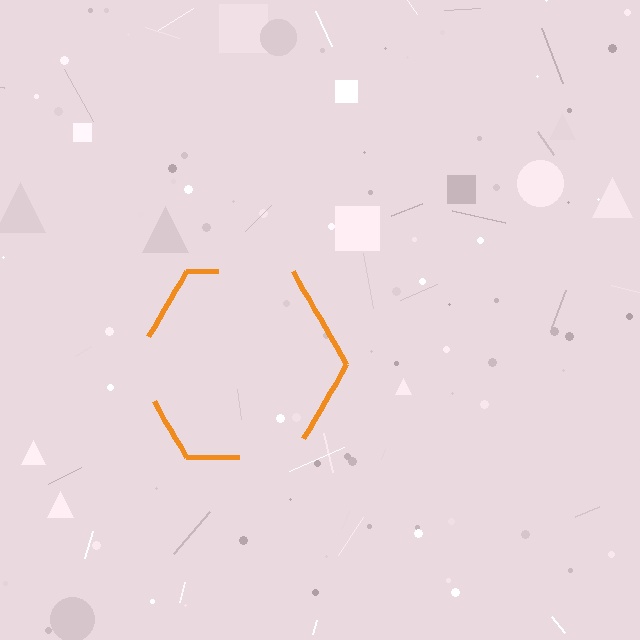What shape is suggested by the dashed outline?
The dashed outline suggests a hexagon.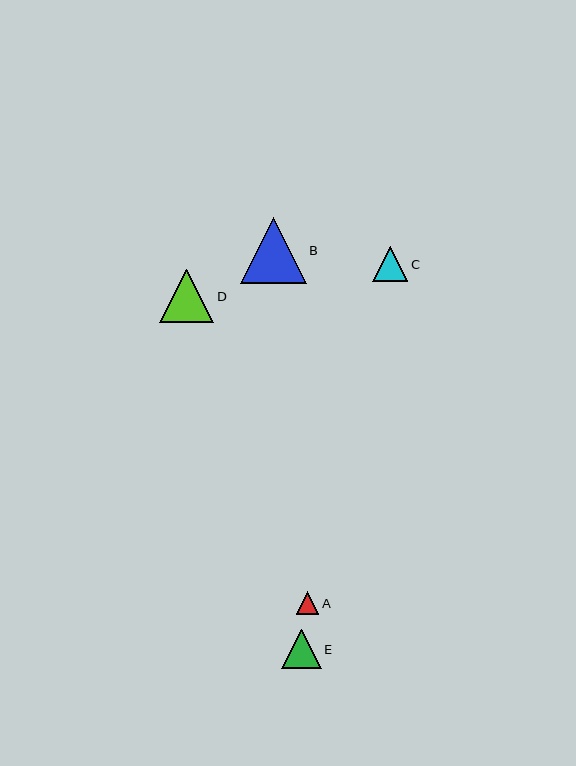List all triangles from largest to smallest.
From largest to smallest: B, D, E, C, A.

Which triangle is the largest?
Triangle B is the largest with a size of approximately 66 pixels.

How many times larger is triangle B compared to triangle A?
Triangle B is approximately 2.9 times the size of triangle A.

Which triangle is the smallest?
Triangle A is the smallest with a size of approximately 23 pixels.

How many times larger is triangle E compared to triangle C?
Triangle E is approximately 1.1 times the size of triangle C.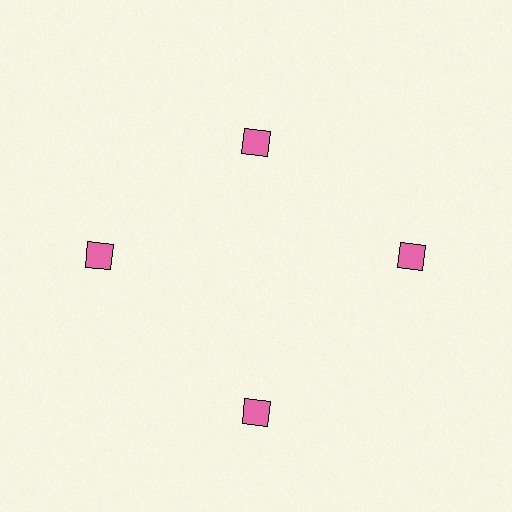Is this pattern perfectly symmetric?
No. The 4 pink squares are arranged in a ring, but one element near the 12 o'clock position is pulled inward toward the center, breaking the 4-fold rotational symmetry.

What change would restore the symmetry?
The symmetry would be restored by moving it outward, back onto the ring so that all 4 squares sit at equal angles and equal distance from the center.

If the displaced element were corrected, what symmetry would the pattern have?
It would have 4-fold rotational symmetry — the pattern would map onto itself every 90 degrees.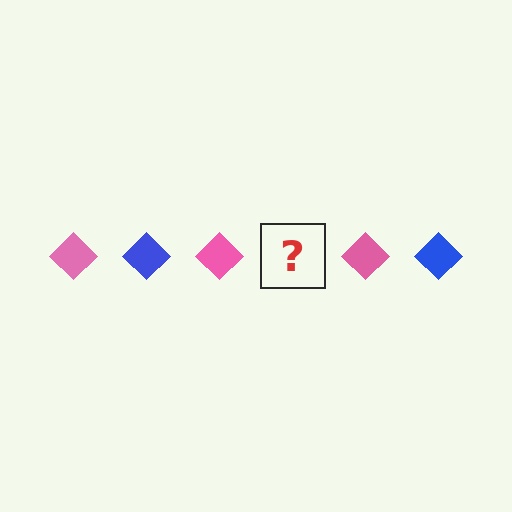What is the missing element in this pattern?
The missing element is a blue diamond.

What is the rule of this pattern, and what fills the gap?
The rule is that the pattern cycles through pink, blue diamonds. The gap should be filled with a blue diamond.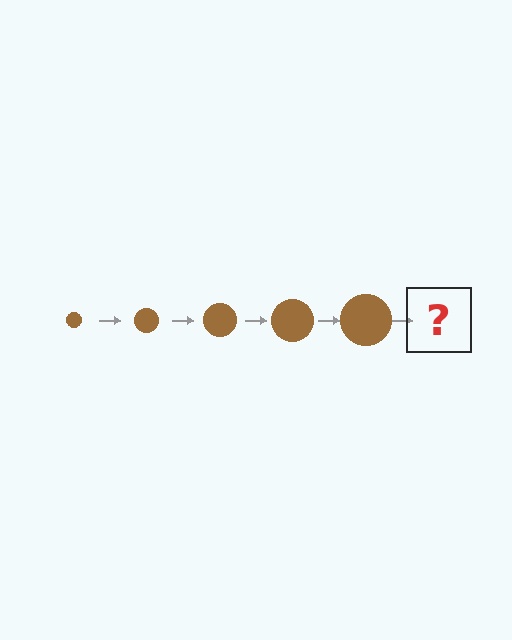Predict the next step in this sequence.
The next step is a brown circle, larger than the previous one.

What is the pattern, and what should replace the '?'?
The pattern is that the circle gets progressively larger each step. The '?' should be a brown circle, larger than the previous one.